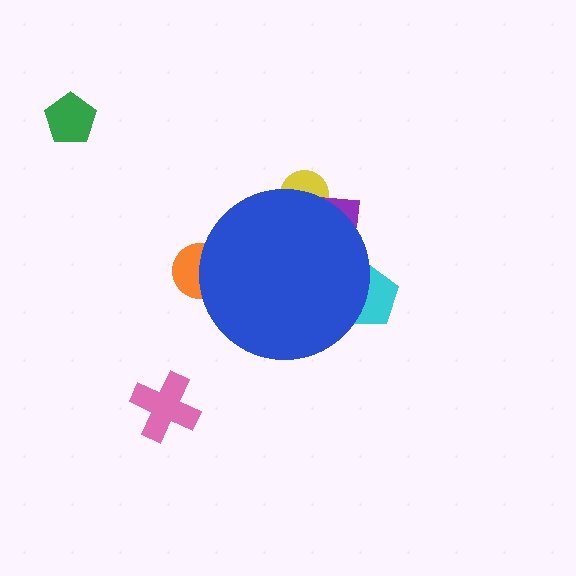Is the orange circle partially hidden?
Yes, the orange circle is partially hidden behind the blue circle.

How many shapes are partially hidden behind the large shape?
4 shapes are partially hidden.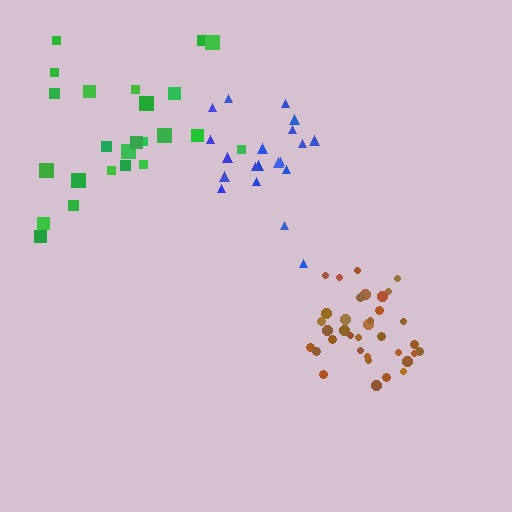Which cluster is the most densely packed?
Brown.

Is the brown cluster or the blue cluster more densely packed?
Brown.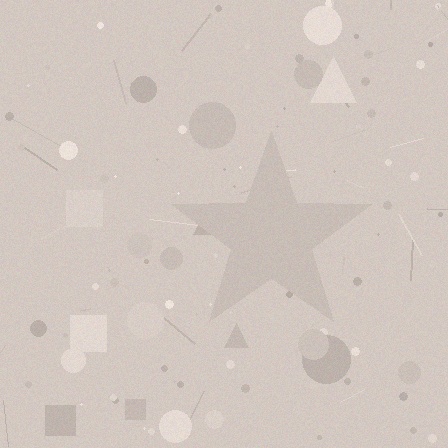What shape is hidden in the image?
A star is hidden in the image.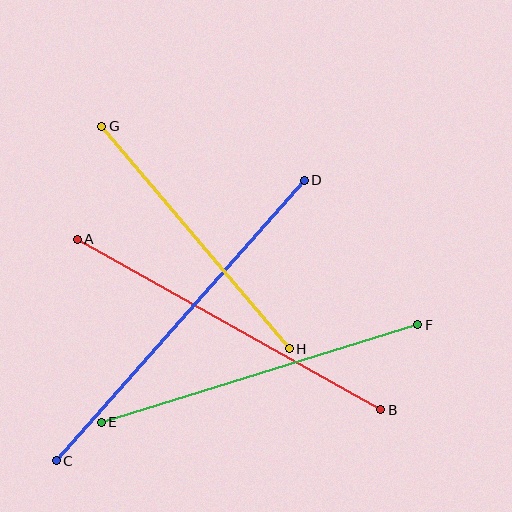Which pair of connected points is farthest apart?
Points C and D are farthest apart.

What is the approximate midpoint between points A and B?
The midpoint is at approximately (229, 325) pixels.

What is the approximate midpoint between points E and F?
The midpoint is at approximately (259, 374) pixels.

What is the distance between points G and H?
The distance is approximately 291 pixels.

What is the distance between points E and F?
The distance is approximately 331 pixels.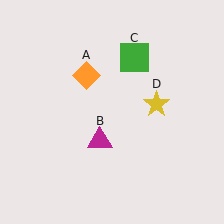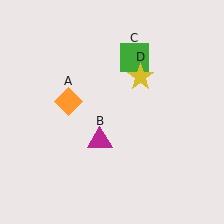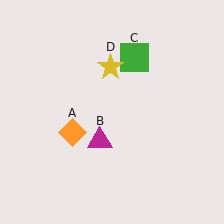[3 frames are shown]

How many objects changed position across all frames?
2 objects changed position: orange diamond (object A), yellow star (object D).